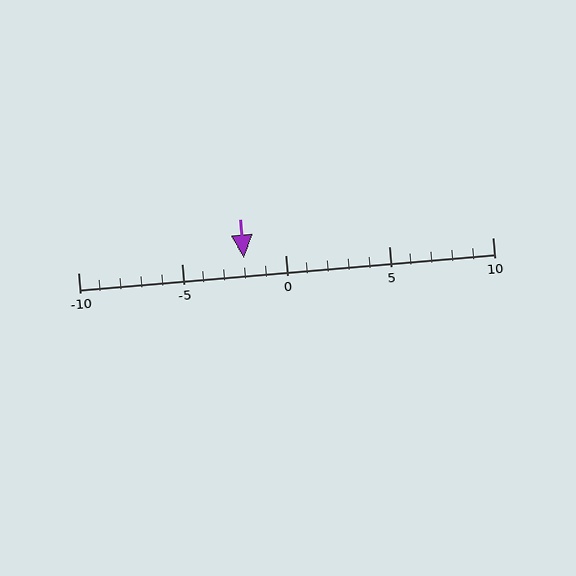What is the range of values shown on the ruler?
The ruler shows values from -10 to 10.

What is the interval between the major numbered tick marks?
The major tick marks are spaced 5 units apart.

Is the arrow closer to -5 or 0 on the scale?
The arrow is closer to 0.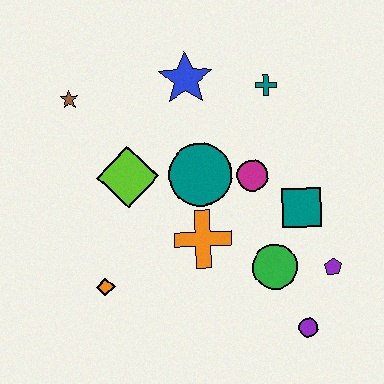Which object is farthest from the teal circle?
The purple circle is farthest from the teal circle.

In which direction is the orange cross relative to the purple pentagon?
The orange cross is to the left of the purple pentagon.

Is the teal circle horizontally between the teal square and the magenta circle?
No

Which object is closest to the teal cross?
The blue star is closest to the teal cross.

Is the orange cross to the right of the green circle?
No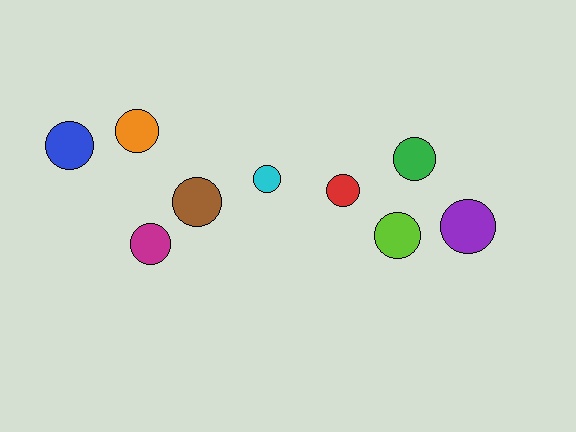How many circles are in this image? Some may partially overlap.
There are 9 circles.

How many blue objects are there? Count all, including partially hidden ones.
There is 1 blue object.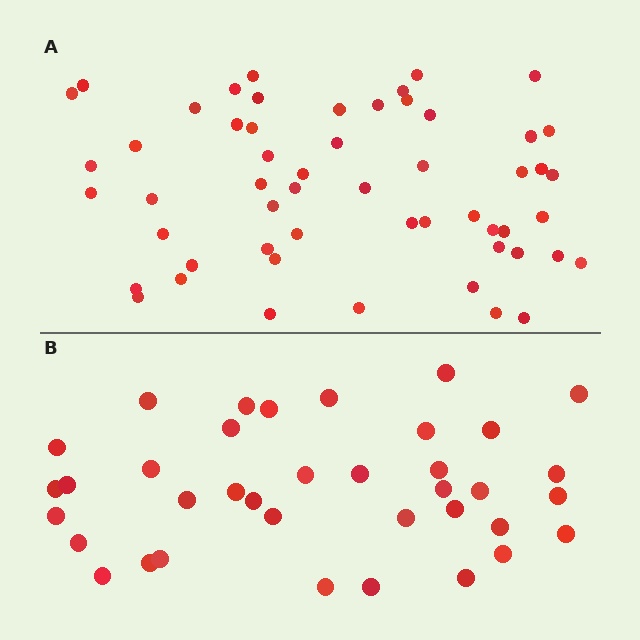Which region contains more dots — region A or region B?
Region A (the top region) has more dots.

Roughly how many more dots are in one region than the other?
Region A has approximately 20 more dots than region B.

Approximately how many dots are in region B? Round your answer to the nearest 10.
About 40 dots. (The exact count is 37, which rounds to 40.)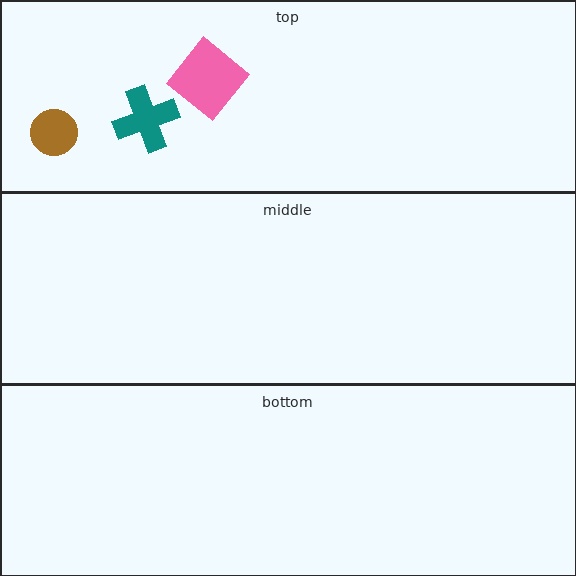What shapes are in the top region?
The brown circle, the teal cross, the pink diamond.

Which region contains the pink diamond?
The top region.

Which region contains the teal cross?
The top region.